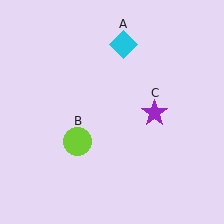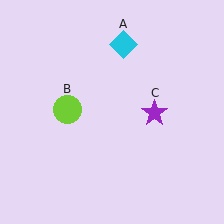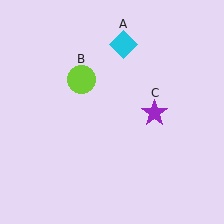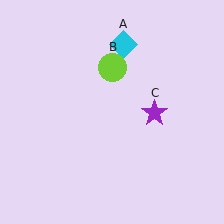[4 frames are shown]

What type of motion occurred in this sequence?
The lime circle (object B) rotated clockwise around the center of the scene.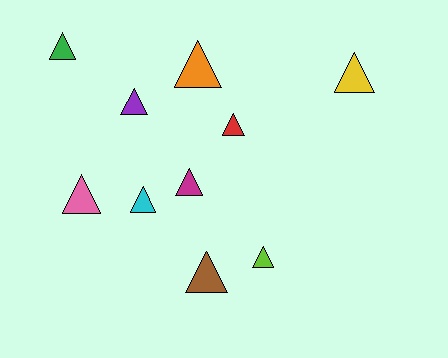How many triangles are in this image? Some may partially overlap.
There are 10 triangles.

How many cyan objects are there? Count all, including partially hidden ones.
There is 1 cyan object.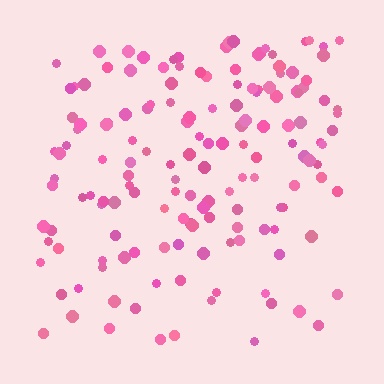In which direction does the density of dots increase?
From bottom to top, with the top side densest.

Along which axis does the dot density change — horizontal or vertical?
Vertical.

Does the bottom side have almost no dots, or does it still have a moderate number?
Still a moderate number, just noticeably fewer than the top.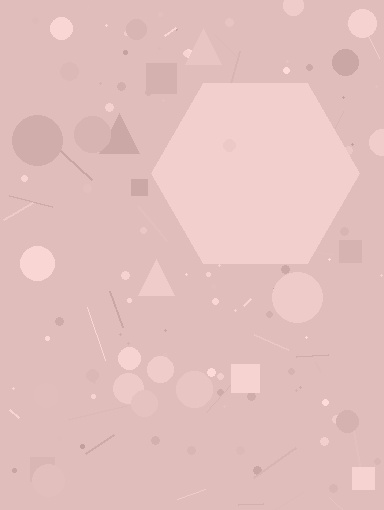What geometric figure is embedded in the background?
A hexagon is embedded in the background.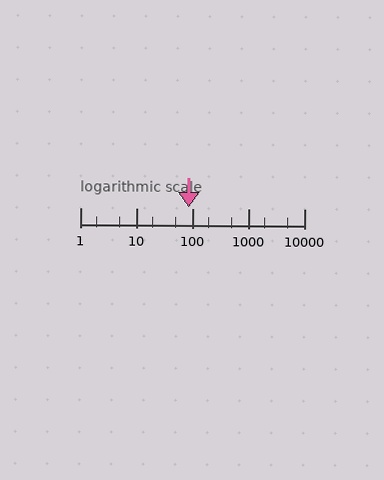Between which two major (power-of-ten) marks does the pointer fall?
The pointer is between 10 and 100.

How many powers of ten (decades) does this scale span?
The scale spans 4 decades, from 1 to 10000.